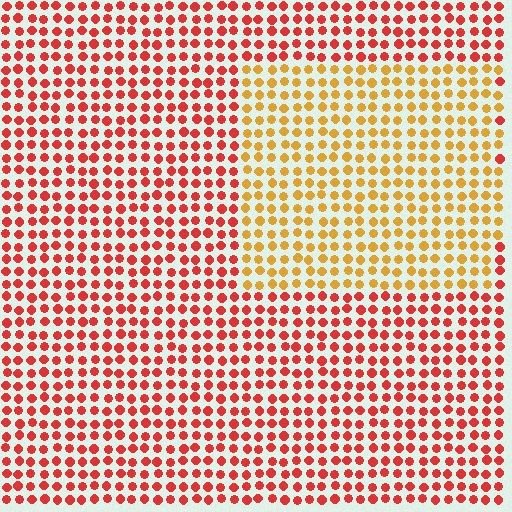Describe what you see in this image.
The image is filled with small red elements in a uniform arrangement. A rectangle-shaped region is visible where the elements are tinted to a slightly different hue, forming a subtle color boundary.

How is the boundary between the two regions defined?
The boundary is defined purely by a slight shift in hue (about 41 degrees). Spacing, size, and orientation are identical on both sides.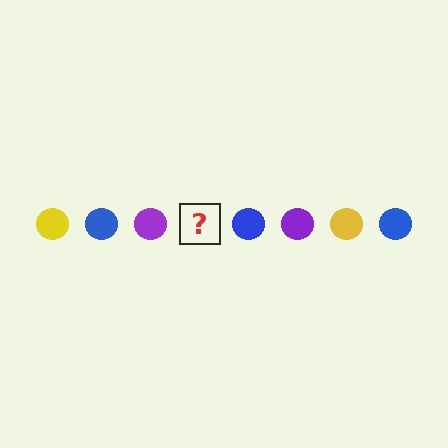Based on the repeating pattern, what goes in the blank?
The blank should be a yellow circle.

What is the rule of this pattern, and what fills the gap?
The rule is that the pattern cycles through yellow, blue, purple circles. The gap should be filled with a yellow circle.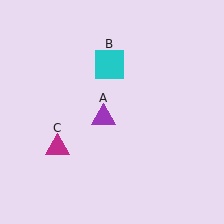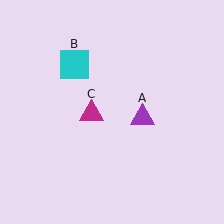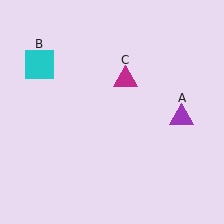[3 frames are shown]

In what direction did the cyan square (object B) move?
The cyan square (object B) moved left.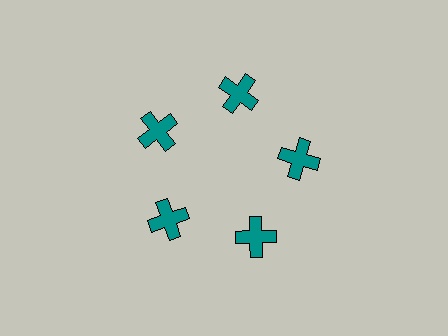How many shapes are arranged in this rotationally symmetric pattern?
There are 5 shapes, arranged in 5 groups of 1.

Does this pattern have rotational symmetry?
Yes, this pattern has 5-fold rotational symmetry. It looks the same after rotating 72 degrees around the center.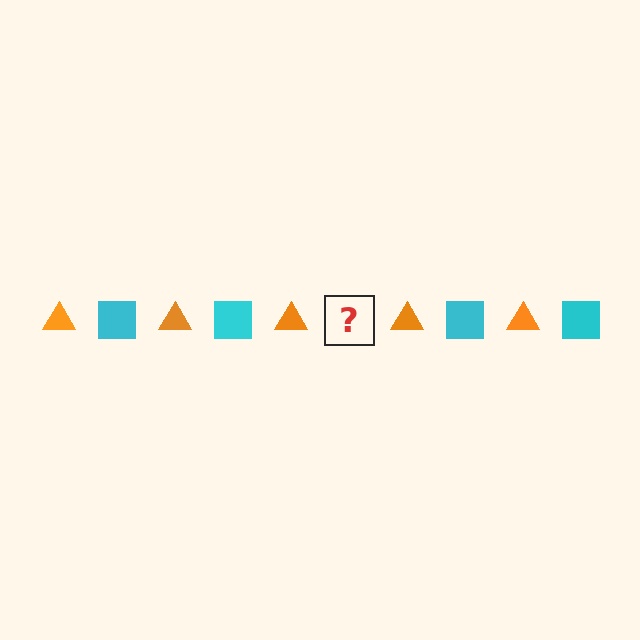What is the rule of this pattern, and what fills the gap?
The rule is that the pattern alternates between orange triangle and cyan square. The gap should be filled with a cyan square.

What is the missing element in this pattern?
The missing element is a cyan square.